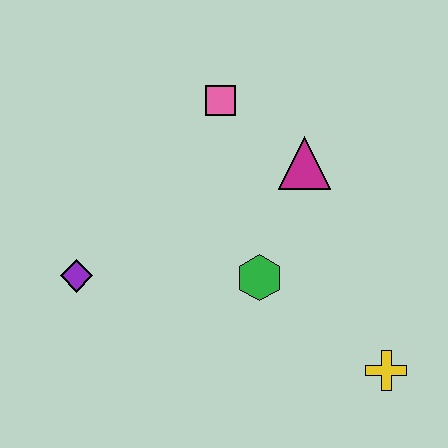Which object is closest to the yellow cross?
The green hexagon is closest to the yellow cross.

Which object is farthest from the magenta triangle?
The purple diamond is farthest from the magenta triangle.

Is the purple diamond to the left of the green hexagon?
Yes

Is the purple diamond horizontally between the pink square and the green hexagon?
No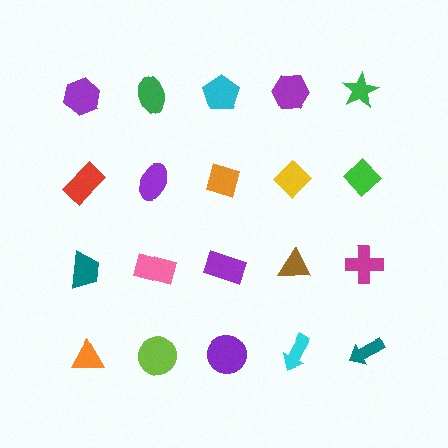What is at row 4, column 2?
A lime circle.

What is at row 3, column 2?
A pink rectangle.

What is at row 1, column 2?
A green ellipse.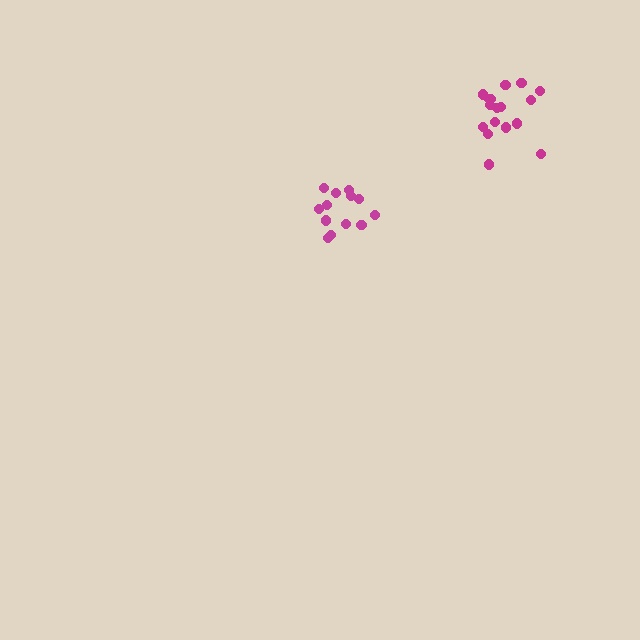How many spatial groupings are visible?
There are 2 spatial groupings.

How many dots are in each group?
Group 1: 13 dots, Group 2: 17 dots (30 total).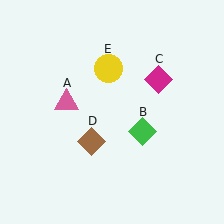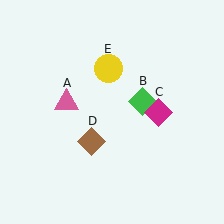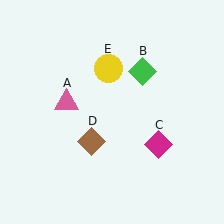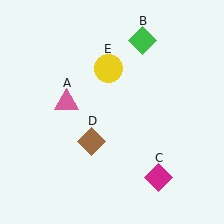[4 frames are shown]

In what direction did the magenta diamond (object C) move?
The magenta diamond (object C) moved down.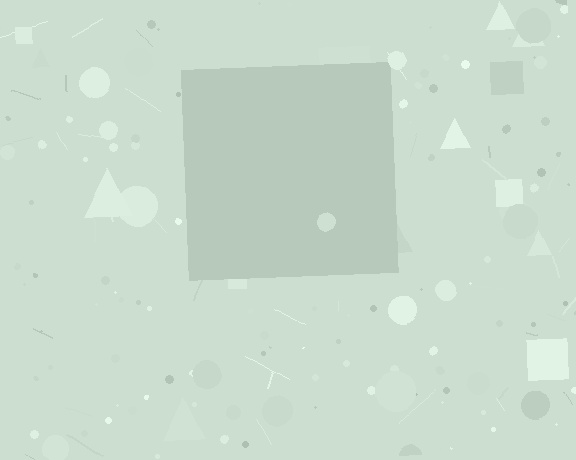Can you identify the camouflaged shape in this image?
The camouflaged shape is a square.